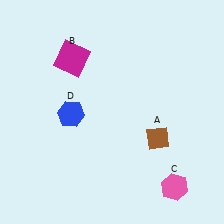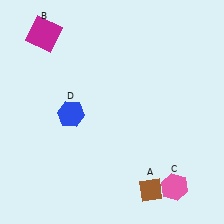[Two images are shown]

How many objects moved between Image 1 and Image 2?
2 objects moved between the two images.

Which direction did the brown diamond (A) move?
The brown diamond (A) moved down.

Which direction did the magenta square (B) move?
The magenta square (B) moved left.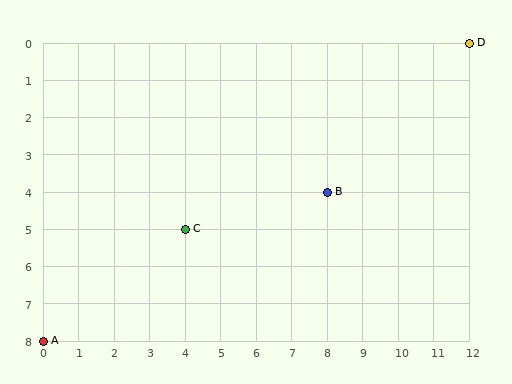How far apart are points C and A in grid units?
Points C and A are 4 columns and 3 rows apart (about 5.0 grid units diagonally).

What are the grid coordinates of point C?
Point C is at grid coordinates (4, 5).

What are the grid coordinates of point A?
Point A is at grid coordinates (0, 8).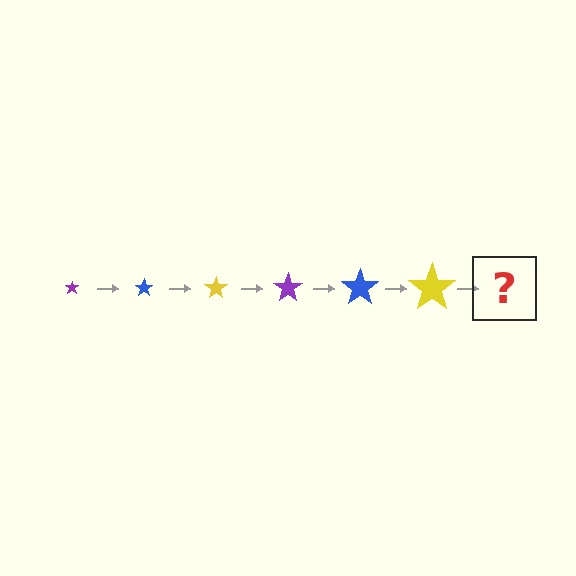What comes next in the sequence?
The next element should be a purple star, larger than the previous one.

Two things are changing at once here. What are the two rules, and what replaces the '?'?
The two rules are that the star grows larger each step and the color cycles through purple, blue, and yellow. The '?' should be a purple star, larger than the previous one.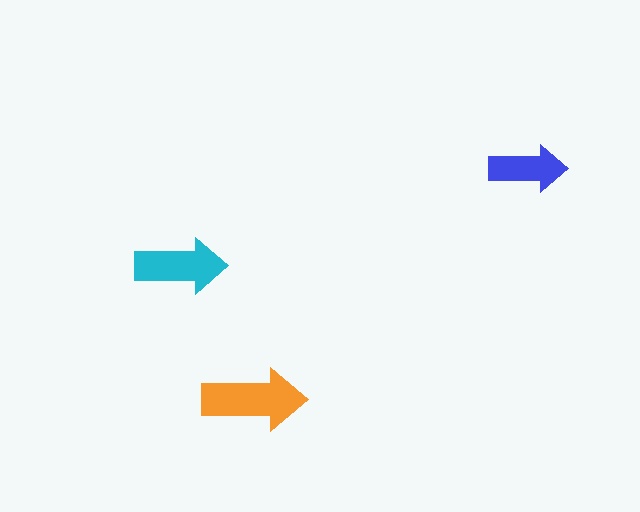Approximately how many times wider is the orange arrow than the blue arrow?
About 1.5 times wider.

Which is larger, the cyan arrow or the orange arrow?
The orange one.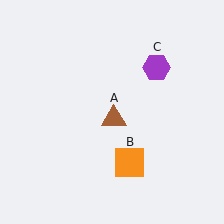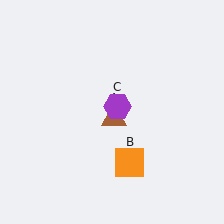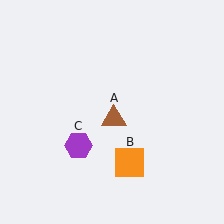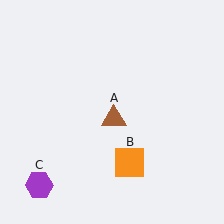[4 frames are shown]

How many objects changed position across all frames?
1 object changed position: purple hexagon (object C).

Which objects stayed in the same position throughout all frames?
Brown triangle (object A) and orange square (object B) remained stationary.